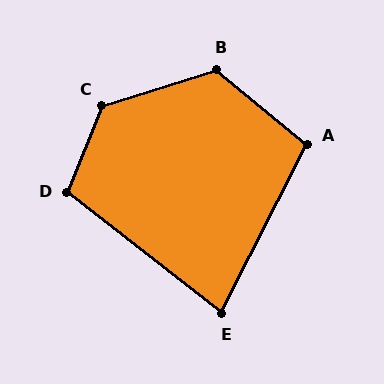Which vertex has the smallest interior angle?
E, at approximately 79 degrees.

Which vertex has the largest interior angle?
C, at approximately 129 degrees.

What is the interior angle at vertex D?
Approximately 106 degrees (obtuse).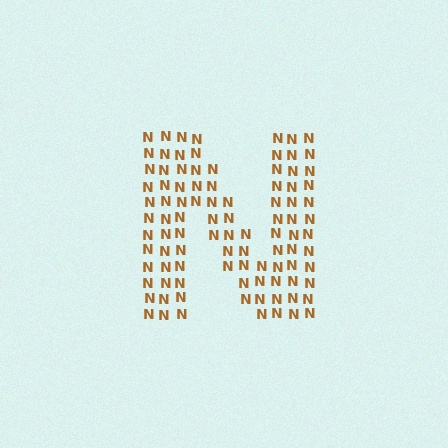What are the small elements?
The small elements are letter N's.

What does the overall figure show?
The overall figure shows the letter N.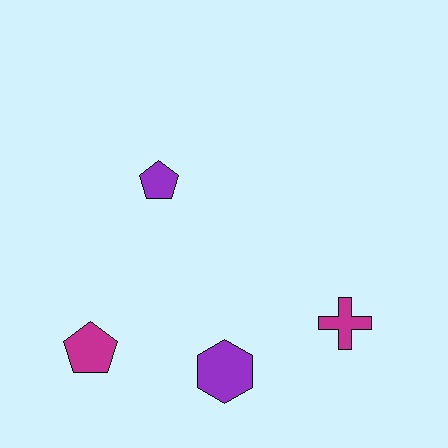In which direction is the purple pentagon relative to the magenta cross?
The purple pentagon is to the left of the magenta cross.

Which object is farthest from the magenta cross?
The magenta pentagon is farthest from the magenta cross.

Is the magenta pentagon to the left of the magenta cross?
Yes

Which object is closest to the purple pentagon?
The magenta pentagon is closest to the purple pentagon.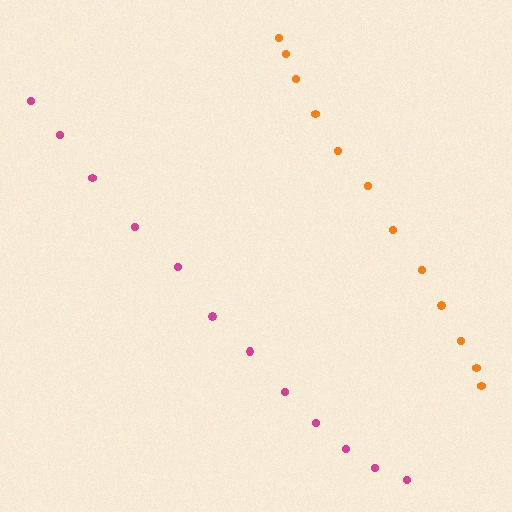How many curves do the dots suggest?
There are 2 distinct paths.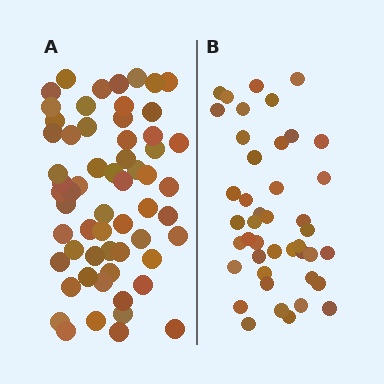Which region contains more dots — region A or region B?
Region A (the left region) has more dots.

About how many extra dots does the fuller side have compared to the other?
Region A has approximately 15 more dots than region B.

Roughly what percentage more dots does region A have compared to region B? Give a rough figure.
About 40% more.